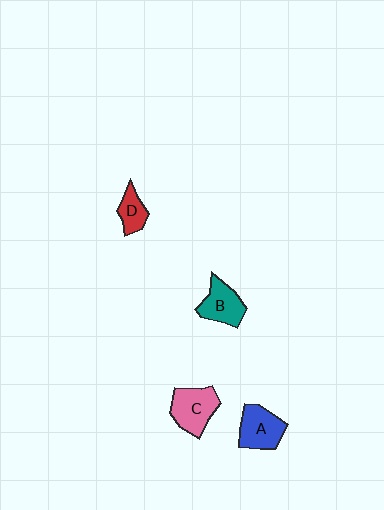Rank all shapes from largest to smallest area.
From largest to smallest: C (pink), A (blue), B (teal), D (red).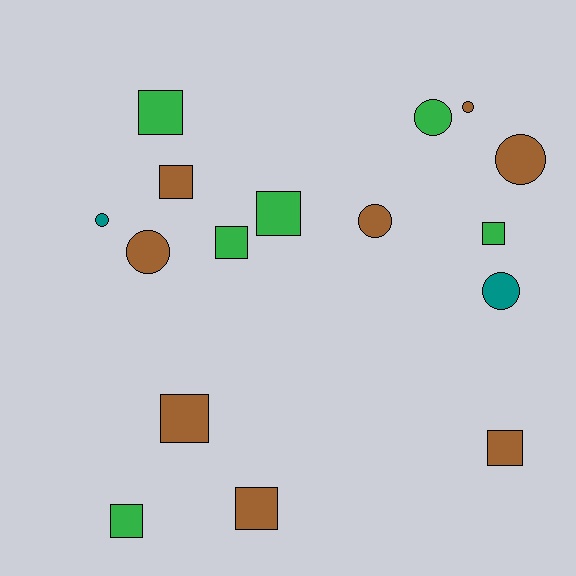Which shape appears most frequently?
Square, with 9 objects.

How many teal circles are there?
There are 2 teal circles.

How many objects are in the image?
There are 16 objects.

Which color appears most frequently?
Brown, with 8 objects.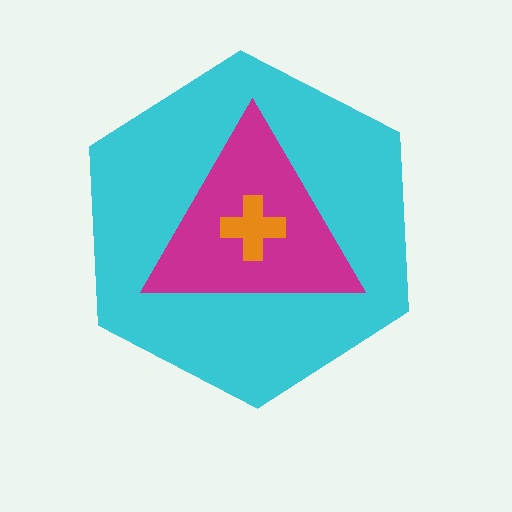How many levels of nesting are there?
3.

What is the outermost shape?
The cyan hexagon.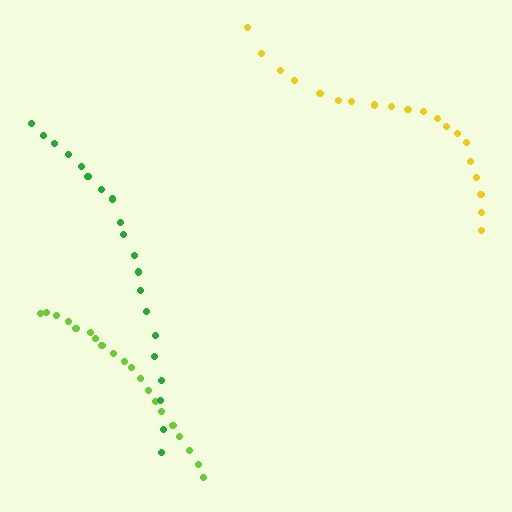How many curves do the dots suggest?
There are 3 distinct paths.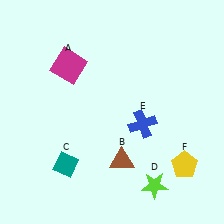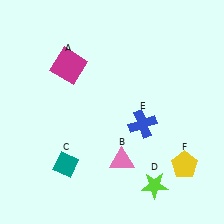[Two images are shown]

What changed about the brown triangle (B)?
In Image 1, B is brown. In Image 2, it changed to pink.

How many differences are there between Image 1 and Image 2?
There is 1 difference between the two images.